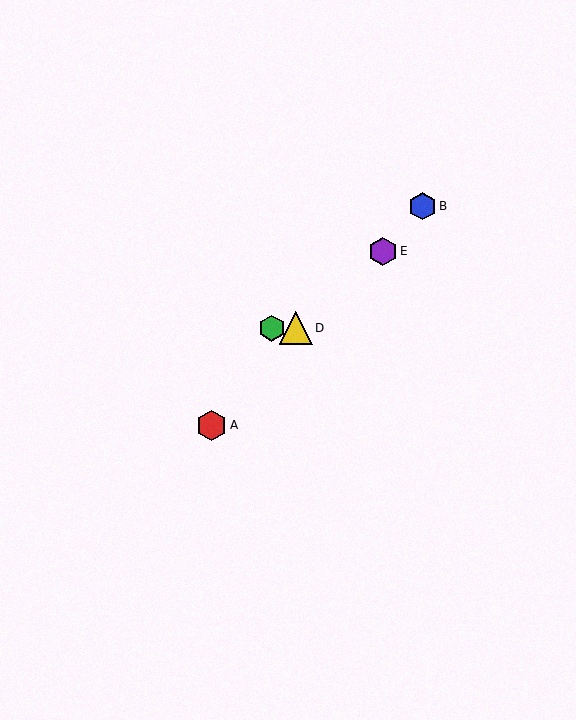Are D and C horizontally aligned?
Yes, both are at y≈328.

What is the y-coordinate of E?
Object E is at y≈251.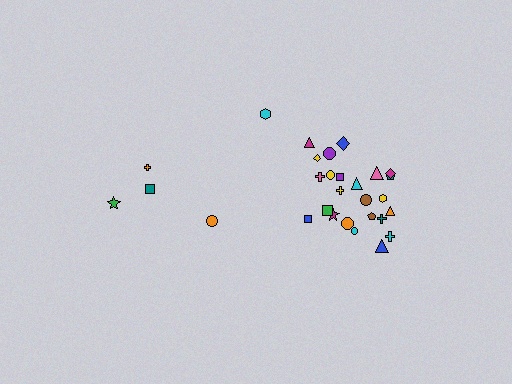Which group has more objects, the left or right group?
The right group.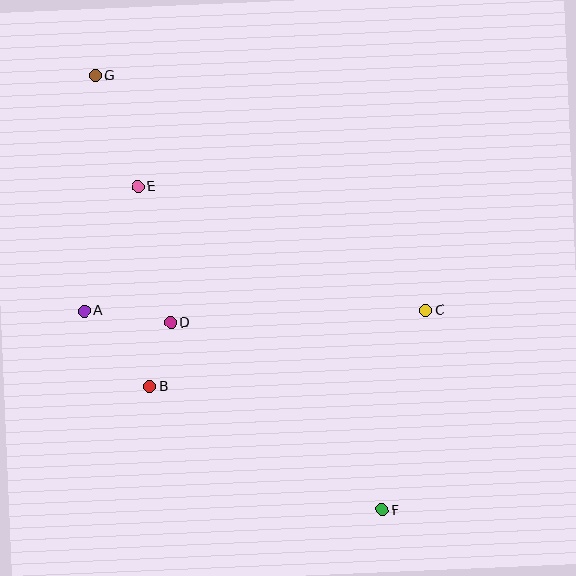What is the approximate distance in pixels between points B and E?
The distance between B and E is approximately 201 pixels.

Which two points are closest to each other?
Points B and D are closest to each other.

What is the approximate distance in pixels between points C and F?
The distance between C and F is approximately 204 pixels.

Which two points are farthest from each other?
Points F and G are farthest from each other.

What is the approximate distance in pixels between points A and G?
The distance between A and G is approximately 235 pixels.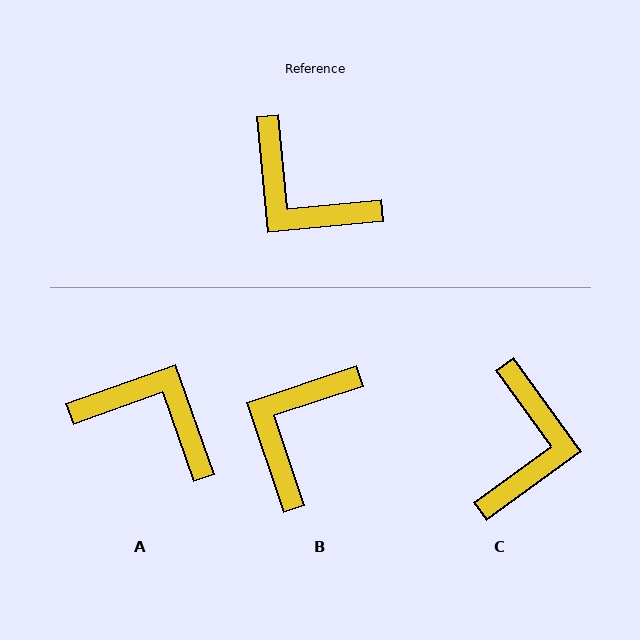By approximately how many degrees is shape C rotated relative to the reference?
Approximately 120 degrees counter-clockwise.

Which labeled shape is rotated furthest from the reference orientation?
A, about 166 degrees away.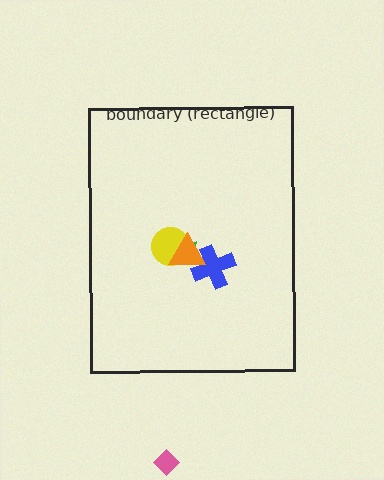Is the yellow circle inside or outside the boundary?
Inside.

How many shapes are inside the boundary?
4 inside, 1 outside.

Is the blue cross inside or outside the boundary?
Inside.